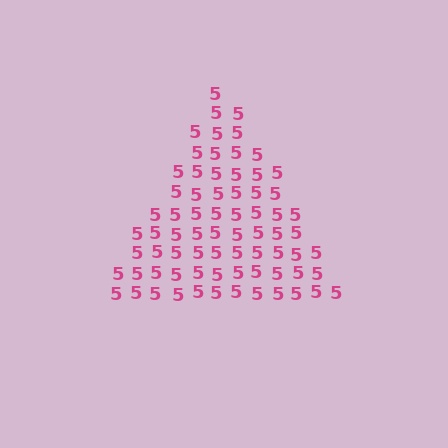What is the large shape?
The large shape is a triangle.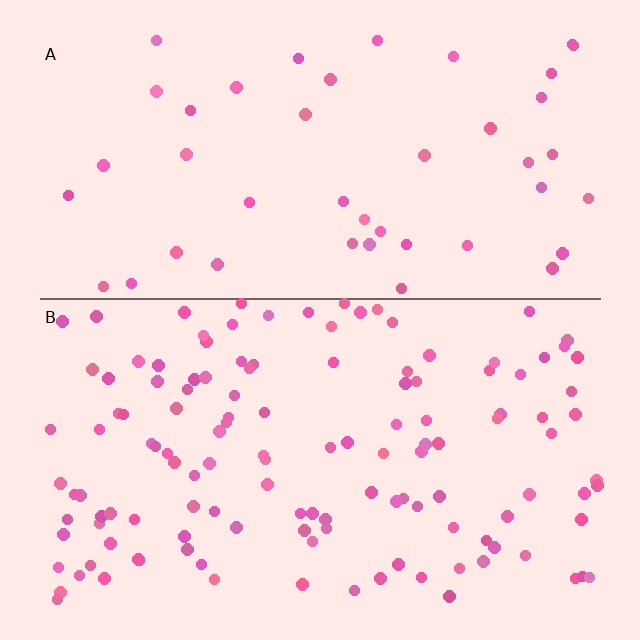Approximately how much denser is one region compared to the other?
Approximately 2.9× — region B over region A.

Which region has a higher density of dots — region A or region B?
B (the bottom).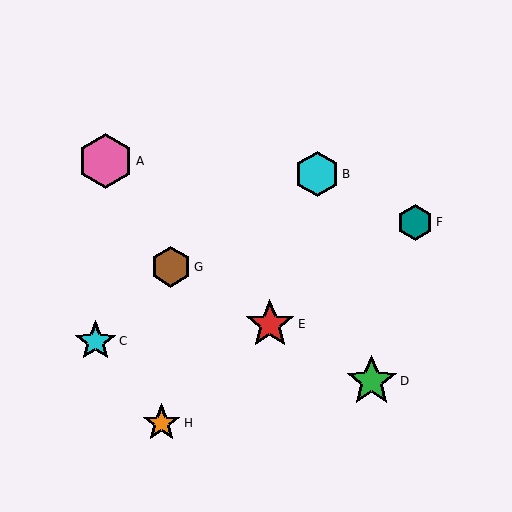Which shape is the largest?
The pink hexagon (labeled A) is the largest.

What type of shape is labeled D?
Shape D is a green star.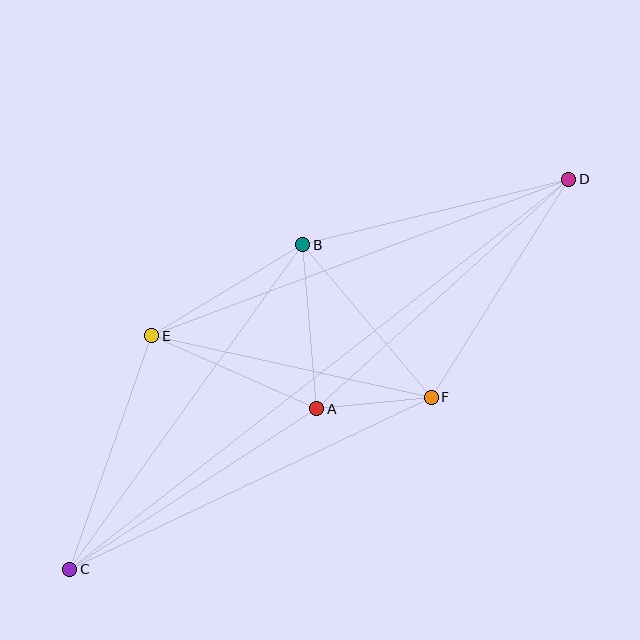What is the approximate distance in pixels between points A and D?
The distance between A and D is approximately 341 pixels.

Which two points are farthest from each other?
Points C and D are farthest from each other.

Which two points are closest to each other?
Points A and F are closest to each other.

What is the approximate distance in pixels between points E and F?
The distance between E and F is approximately 286 pixels.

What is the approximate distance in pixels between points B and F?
The distance between B and F is approximately 200 pixels.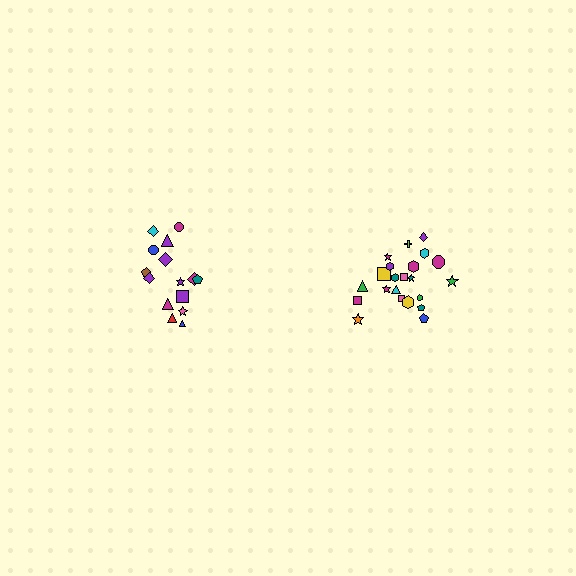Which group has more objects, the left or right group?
The right group.